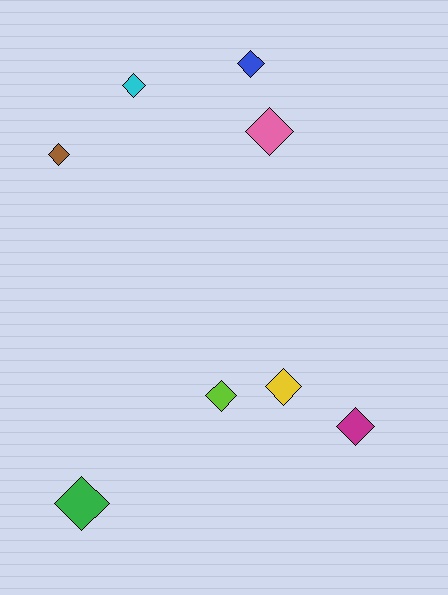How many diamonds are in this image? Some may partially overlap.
There are 8 diamonds.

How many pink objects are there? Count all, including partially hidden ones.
There is 1 pink object.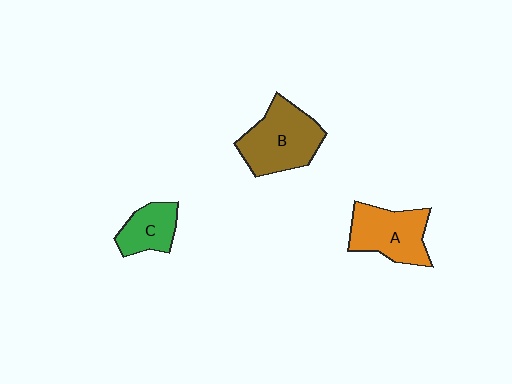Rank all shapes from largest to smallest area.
From largest to smallest: B (brown), A (orange), C (green).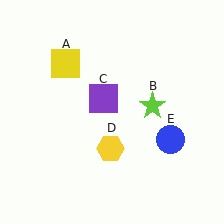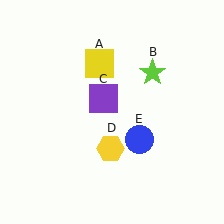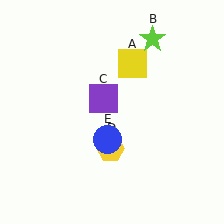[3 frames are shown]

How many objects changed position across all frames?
3 objects changed position: yellow square (object A), lime star (object B), blue circle (object E).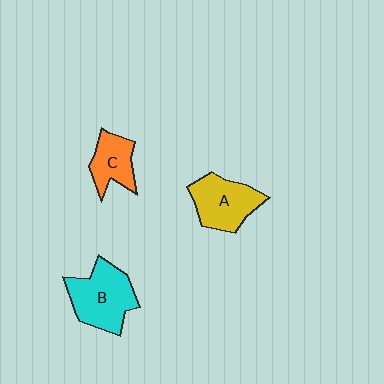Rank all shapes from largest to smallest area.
From largest to smallest: B (cyan), A (yellow), C (orange).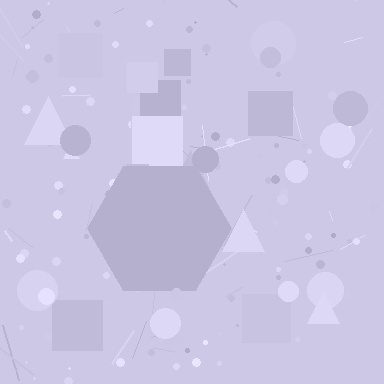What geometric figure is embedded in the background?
A hexagon is embedded in the background.